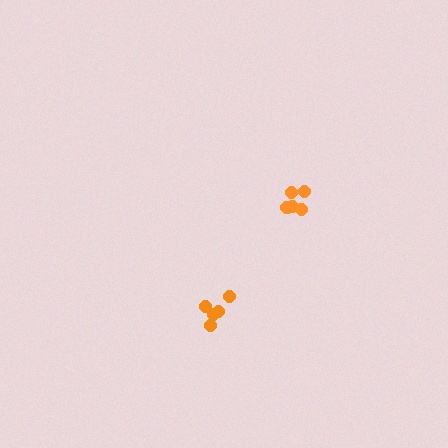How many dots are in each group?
Group 1: 5 dots, Group 2: 5 dots (10 total).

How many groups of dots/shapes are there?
There are 2 groups.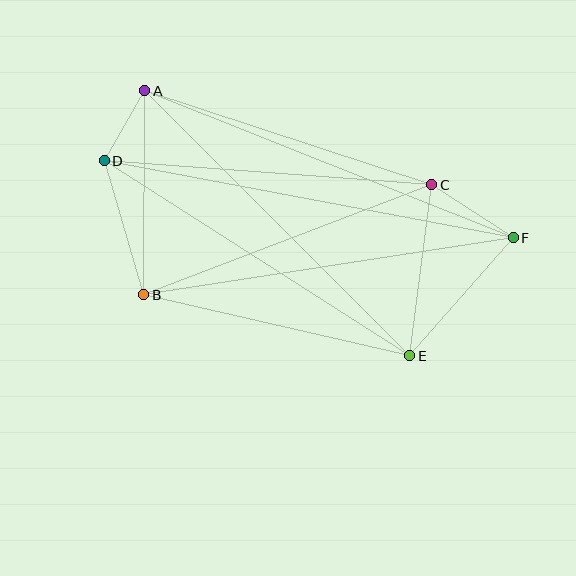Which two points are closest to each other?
Points A and D are closest to each other.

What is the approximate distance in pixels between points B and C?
The distance between B and C is approximately 308 pixels.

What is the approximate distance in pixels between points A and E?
The distance between A and E is approximately 375 pixels.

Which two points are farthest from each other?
Points D and F are farthest from each other.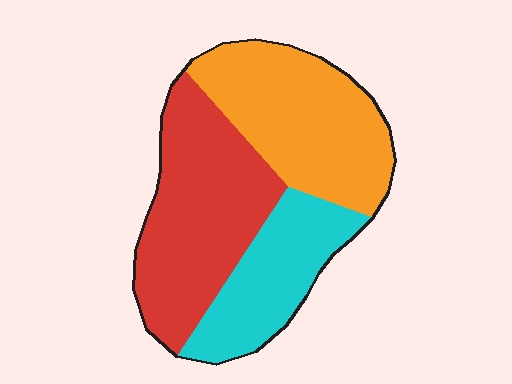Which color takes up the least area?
Cyan, at roughly 25%.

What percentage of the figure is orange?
Orange covers 36% of the figure.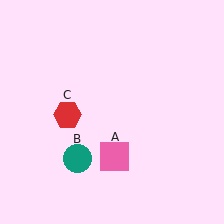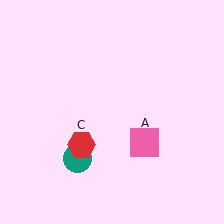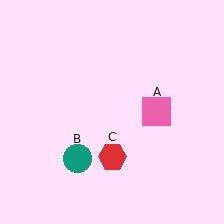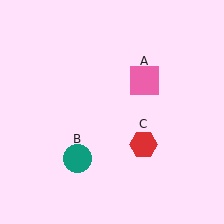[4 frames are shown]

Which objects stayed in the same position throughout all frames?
Teal circle (object B) remained stationary.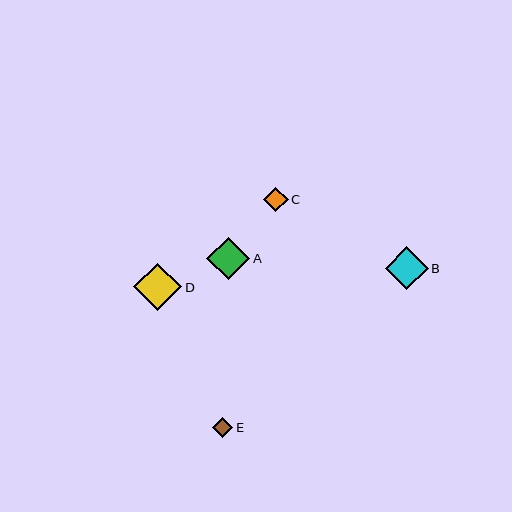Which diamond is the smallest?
Diamond E is the smallest with a size of approximately 20 pixels.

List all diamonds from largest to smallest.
From largest to smallest: D, B, A, C, E.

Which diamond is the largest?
Diamond D is the largest with a size of approximately 48 pixels.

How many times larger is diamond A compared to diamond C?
Diamond A is approximately 1.7 times the size of diamond C.